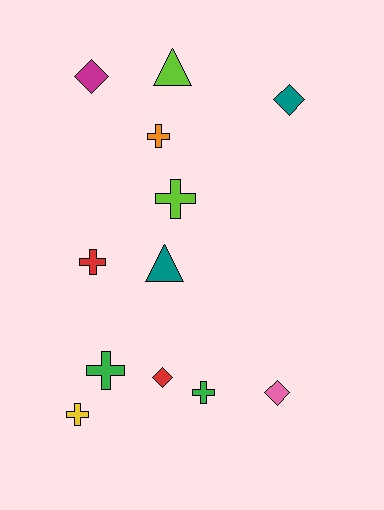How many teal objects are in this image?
There are 2 teal objects.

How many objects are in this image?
There are 12 objects.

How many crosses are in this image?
There are 6 crosses.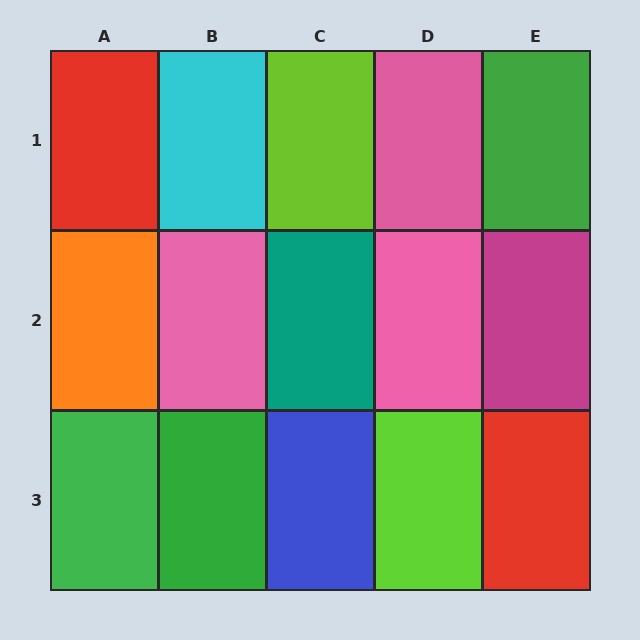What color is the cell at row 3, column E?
Red.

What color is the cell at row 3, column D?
Lime.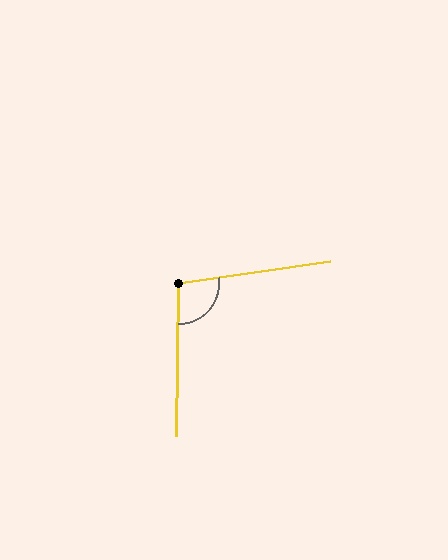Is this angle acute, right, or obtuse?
It is obtuse.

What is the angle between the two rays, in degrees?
Approximately 99 degrees.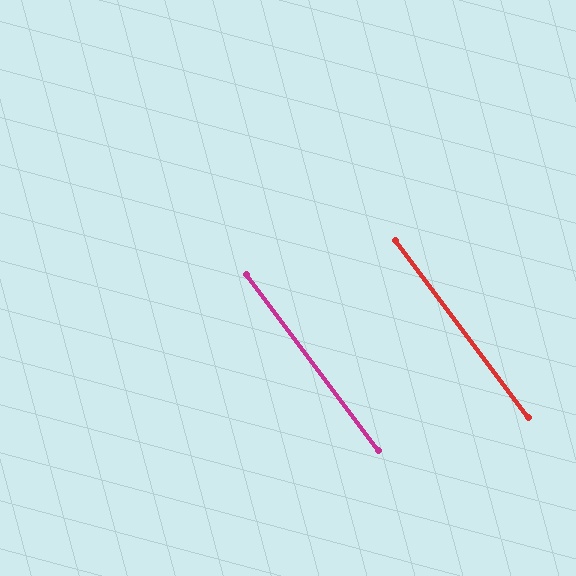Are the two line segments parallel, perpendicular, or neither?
Parallel — their directions differ by only 0.0°.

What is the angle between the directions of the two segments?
Approximately 0 degrees.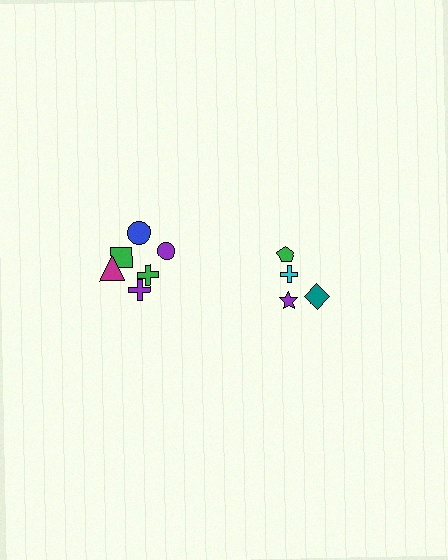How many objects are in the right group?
There are 4 objects.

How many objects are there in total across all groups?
There are 10 objects.